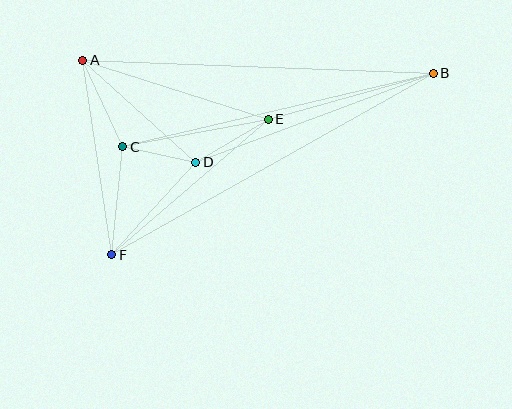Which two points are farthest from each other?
Points B and F are farthest from each other.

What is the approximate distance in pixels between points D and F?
The distance between D and F is approximately 125 pixels.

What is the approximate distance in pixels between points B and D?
The distance between B and D is approximately 253 pixels.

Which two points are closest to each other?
Points C and D are closest to each other.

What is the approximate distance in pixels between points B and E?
The distance between B and E is approximately 171 pixels.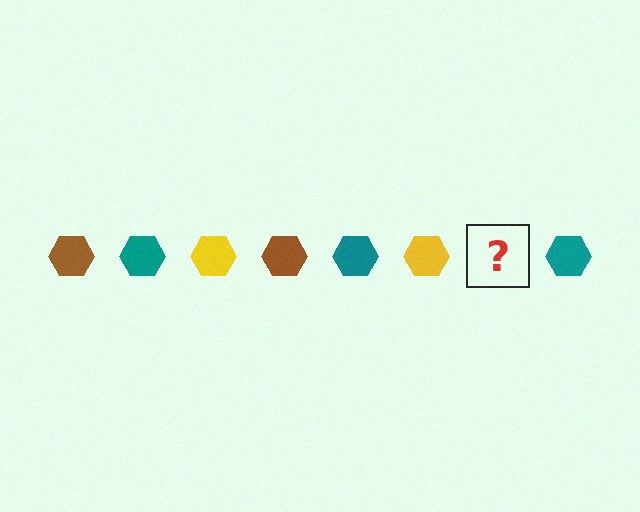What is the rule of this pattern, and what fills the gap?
The rule is that the pattern cycles through brown, teal, yellow hexagons. The gap should be filled with a brown hexagon.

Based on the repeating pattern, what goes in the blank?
The blank should be a brown hexagon.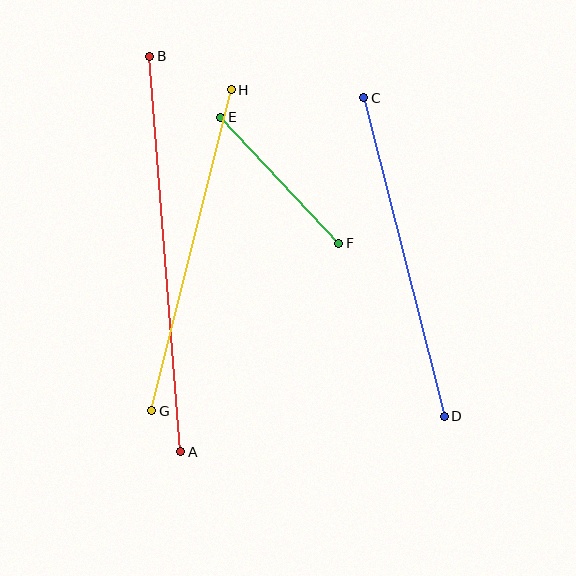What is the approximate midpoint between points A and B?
The midpoint is at approximately (165, 254) pixels.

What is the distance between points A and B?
The distance is approximately 397 pixels.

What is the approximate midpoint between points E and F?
The midpoint is at approximately (280, 180) pixels.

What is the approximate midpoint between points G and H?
The midpoint is at approximately (192, 250) pixels.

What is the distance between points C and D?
The distance is approximately 328 pixels.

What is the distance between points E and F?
The distance is approximately 173 pixels.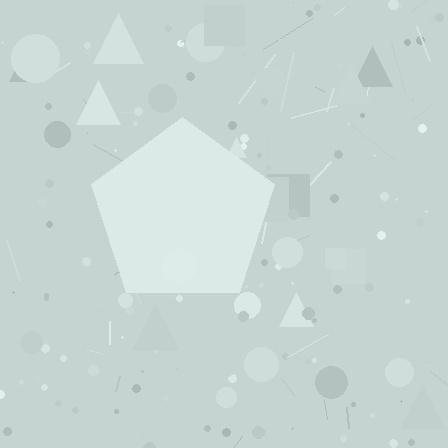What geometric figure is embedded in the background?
A pentagon is embedded in the background.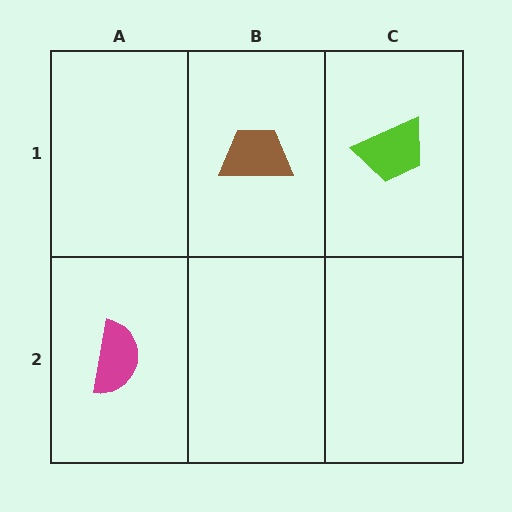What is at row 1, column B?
A brown trapezoid.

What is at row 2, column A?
A magenta semicircle.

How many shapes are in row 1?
2 shapes.